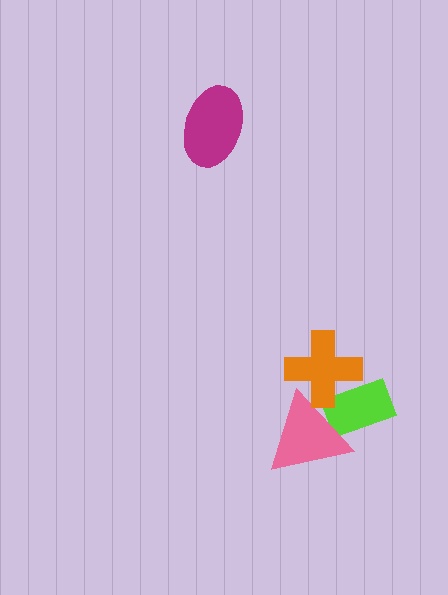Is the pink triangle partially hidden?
Yes, it is partially covered by another shape.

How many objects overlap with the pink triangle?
2 objects overlap with the pink triangle.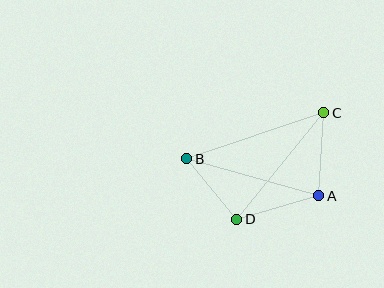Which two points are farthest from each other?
Points B and C are farthest from each other.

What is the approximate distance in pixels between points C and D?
The distance between C and D is approximately 137 pixels.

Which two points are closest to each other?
Points B and D are closest to each other.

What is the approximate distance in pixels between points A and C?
The distance between A and C is approximately 83 pixels.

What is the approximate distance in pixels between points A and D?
The distance between A and D is approximately 85 pixels.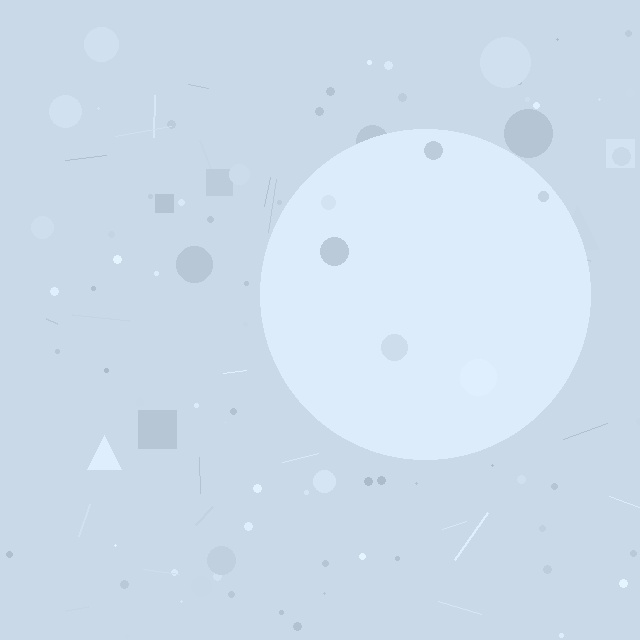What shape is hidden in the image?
A circle is hidden in the image.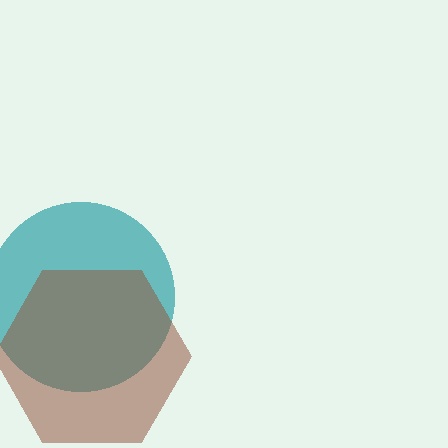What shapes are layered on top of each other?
The layered shapes are: a teal circle, a brown hexagon.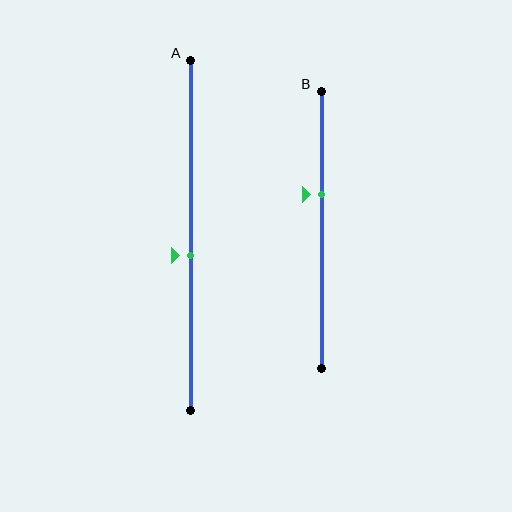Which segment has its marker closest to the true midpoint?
Segment A has its marker closest to the true midpoint.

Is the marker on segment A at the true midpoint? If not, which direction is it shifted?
No, the marker on segment A is shifted downward by about 6% of the segment length.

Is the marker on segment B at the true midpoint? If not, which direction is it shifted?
No, the marker on segment B is shifted upward by about 13% of the segment length.